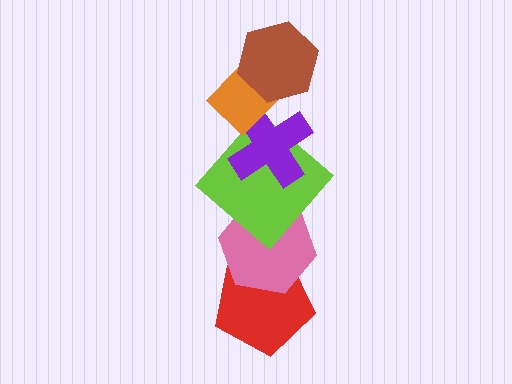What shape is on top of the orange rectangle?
The brown hexagon is on top of the orange rectangle.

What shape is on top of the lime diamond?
The purple cross is on top of the lime diamond.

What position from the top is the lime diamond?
The lime diamond is 4th from the top.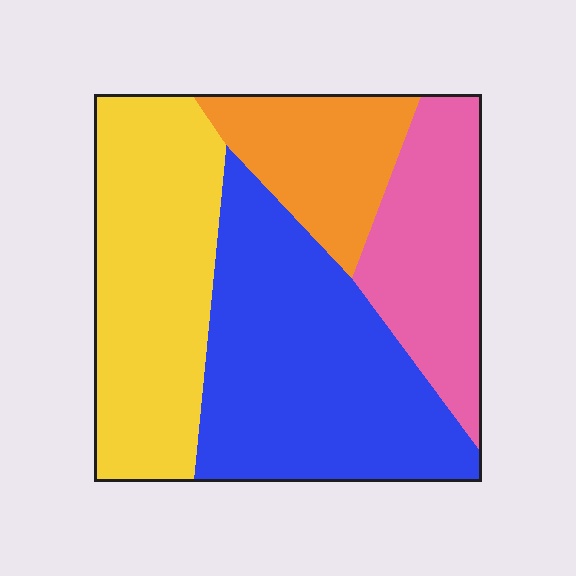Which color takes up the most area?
Blue, at roughly 35%.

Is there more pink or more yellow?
Yellow.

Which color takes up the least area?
Orange, at roughly 15%.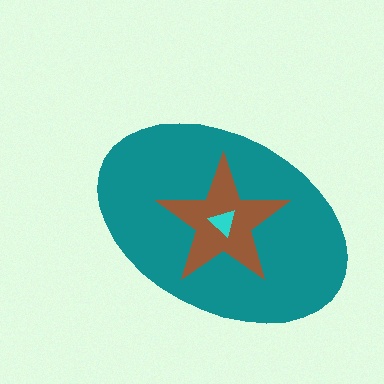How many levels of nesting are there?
3.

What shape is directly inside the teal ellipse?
The brown star.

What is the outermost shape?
The teal ellipse.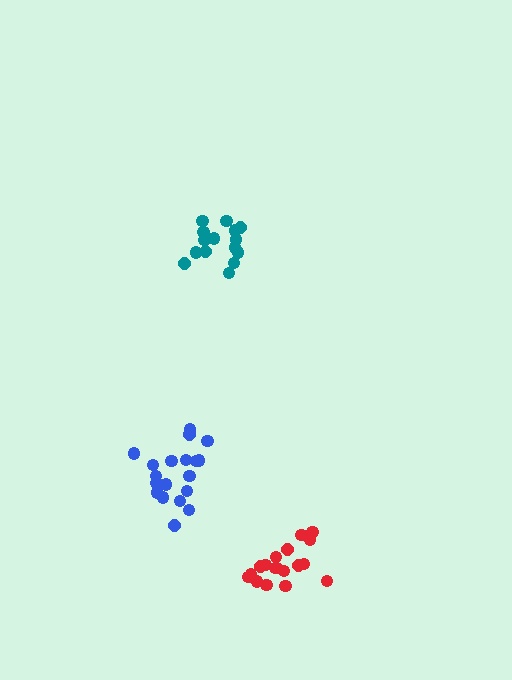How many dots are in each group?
Group 1: 15 dots, Group 2: 18 dots, Group 3: 19 dots (52 total).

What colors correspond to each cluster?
The clusters are colored: teal, red, blue.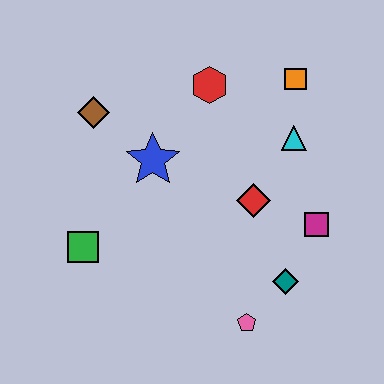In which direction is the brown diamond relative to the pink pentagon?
The brown diamond is above the pink pentagon.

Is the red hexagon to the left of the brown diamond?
No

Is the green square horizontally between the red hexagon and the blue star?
No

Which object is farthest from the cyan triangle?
The green square is farthest from the cyan triangle.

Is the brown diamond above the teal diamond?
Yes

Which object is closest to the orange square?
The cyan triangle is closest to the orange square.